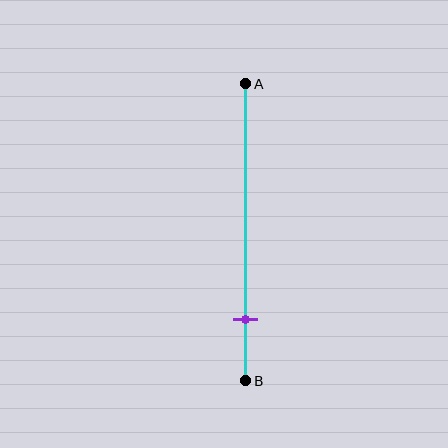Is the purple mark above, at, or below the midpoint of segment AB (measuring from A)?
The purple mark is below the midpoint of segment AB.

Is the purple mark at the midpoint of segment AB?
No, the mark is at about 80% from A, not at the 50% midpoint.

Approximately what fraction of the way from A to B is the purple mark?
The purple mark is approximately 80% of the way from A to B.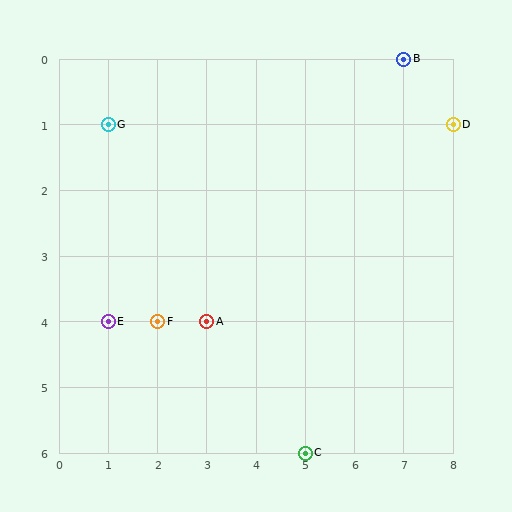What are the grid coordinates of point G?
Point G is at grid coordinates (1, 1).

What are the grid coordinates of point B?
Point B is at grid coordinates (7, 0).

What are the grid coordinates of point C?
Point C is at grid coordinates (5, 6).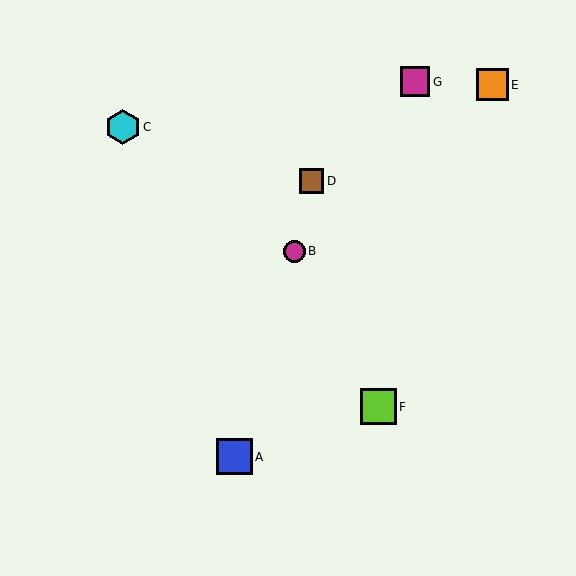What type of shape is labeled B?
Shape B is a magenta circle.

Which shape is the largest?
The blue square (labeled A) is the largest.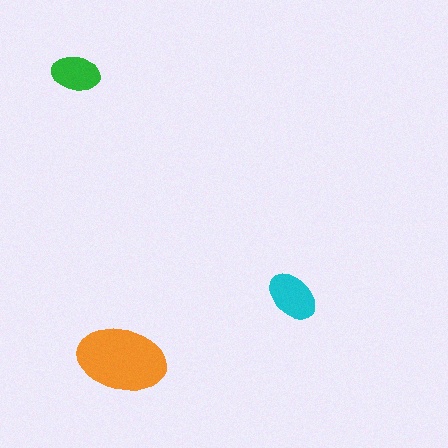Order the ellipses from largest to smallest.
the orange one, the cyan one, the green one.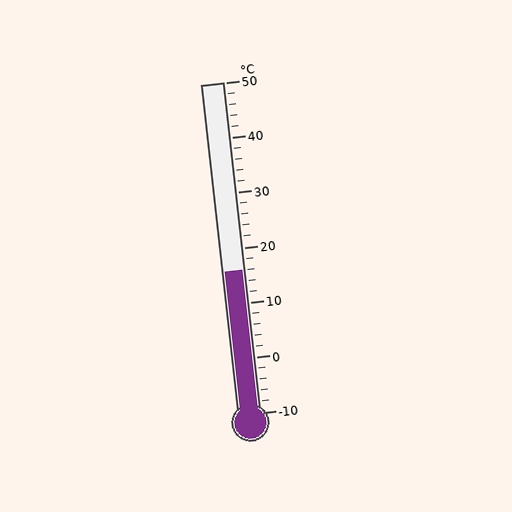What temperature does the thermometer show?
The thermometer shows approximately 16°C.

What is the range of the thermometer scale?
The thermometer scale ranges from -10°C to 50°C.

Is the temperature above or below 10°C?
The temperature is above 10°C.